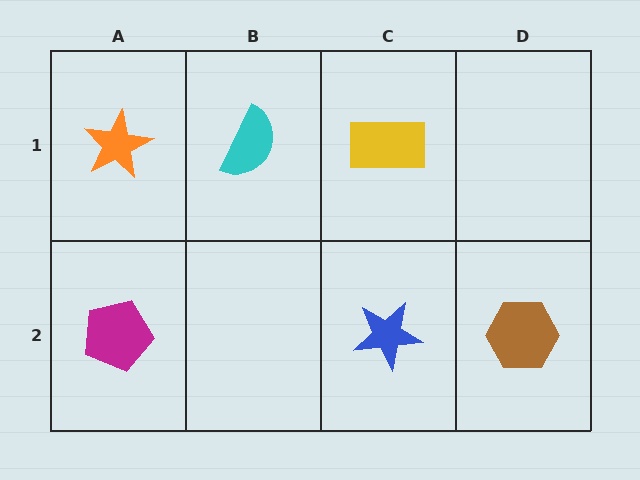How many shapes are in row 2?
3 shapes.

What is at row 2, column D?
A brown hexagon.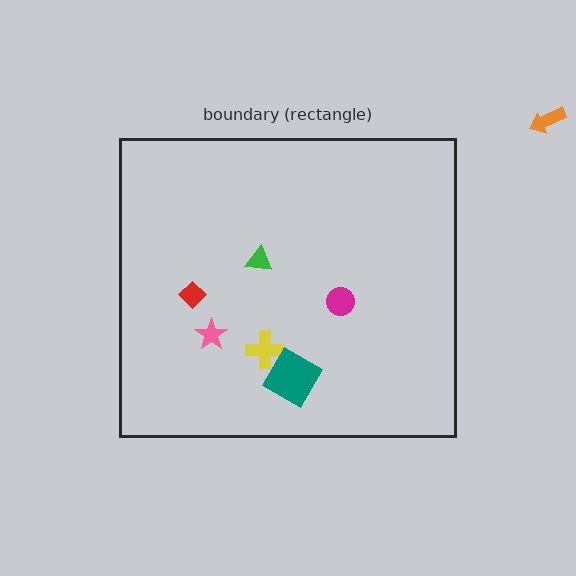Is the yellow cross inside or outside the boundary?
Inside.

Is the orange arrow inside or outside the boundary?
Outside.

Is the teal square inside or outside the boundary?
Inside.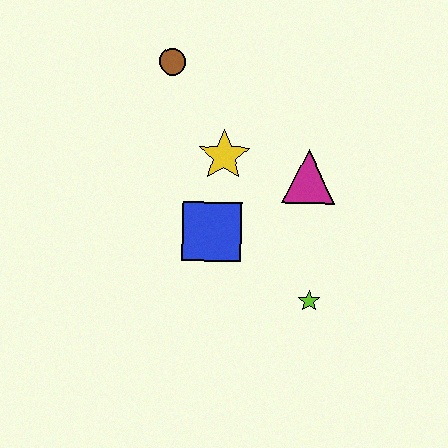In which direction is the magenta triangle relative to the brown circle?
The magenta triangle is to the right of the brown circle.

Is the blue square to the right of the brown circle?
Yes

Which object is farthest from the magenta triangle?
The brown circle is farthest from the magenta triangle.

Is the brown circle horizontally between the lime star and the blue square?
No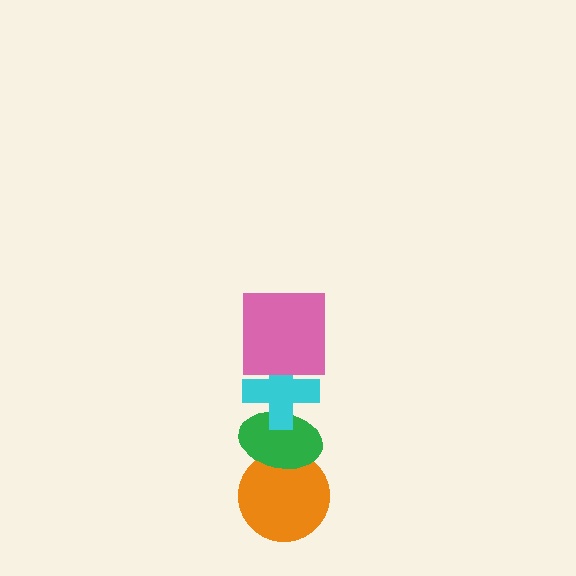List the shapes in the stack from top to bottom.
From top to bottom: the pink square, the cyan cross, the green ellipse, the orange circle.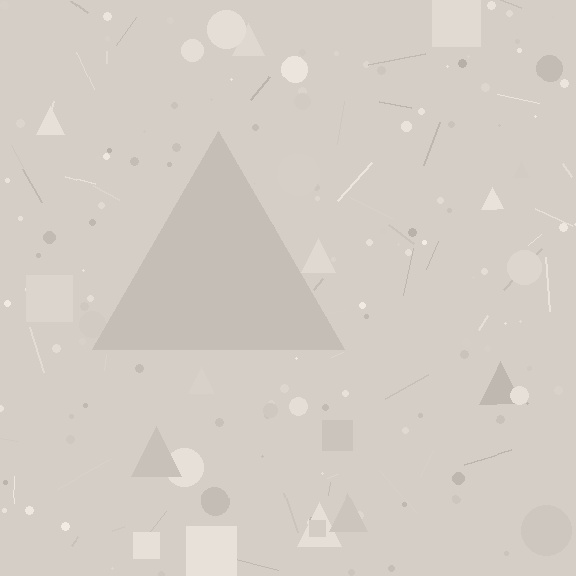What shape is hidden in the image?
A triangle is hidden in the image.